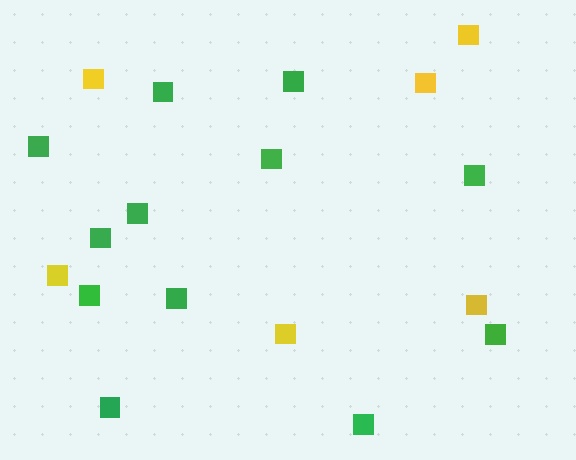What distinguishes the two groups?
There are 2 groups: one group of yellow squares (6) and one group of green squares (12).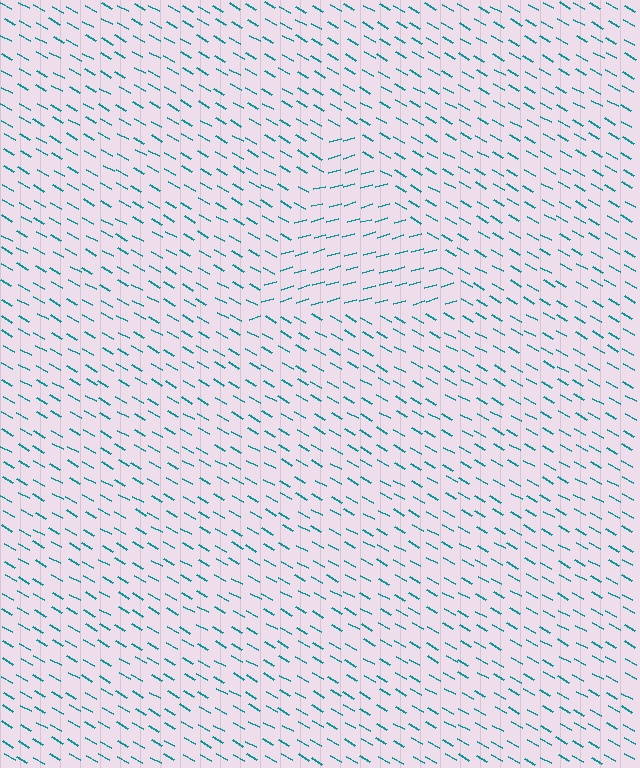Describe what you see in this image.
The image is filled with small teal line segments. A triangle region in the image has lines oriented differently from the surrounding lines, creating a visible texture boundary.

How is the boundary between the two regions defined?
The boundary is defined purely by a change in line orientation (approximately 45 degrees difference). All lines are the same color and thickness.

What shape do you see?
I see a triangle.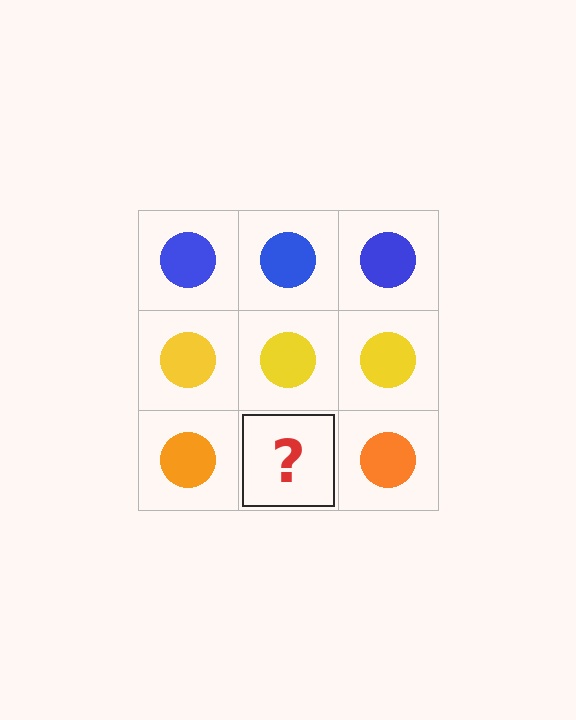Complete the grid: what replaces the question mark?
The question mark should be replaced with an orange circle.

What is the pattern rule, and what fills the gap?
The rule is that each row has a consistent color. The gap should be filled with an orange circle.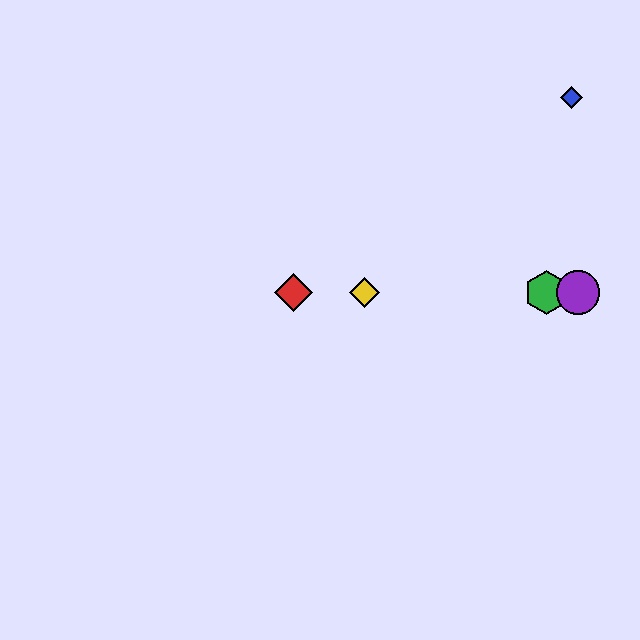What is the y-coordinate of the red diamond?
The red diamond is at y≈293.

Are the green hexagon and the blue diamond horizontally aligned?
No, the green hexagon is at y≈293 and the blue diamond is at y≈97.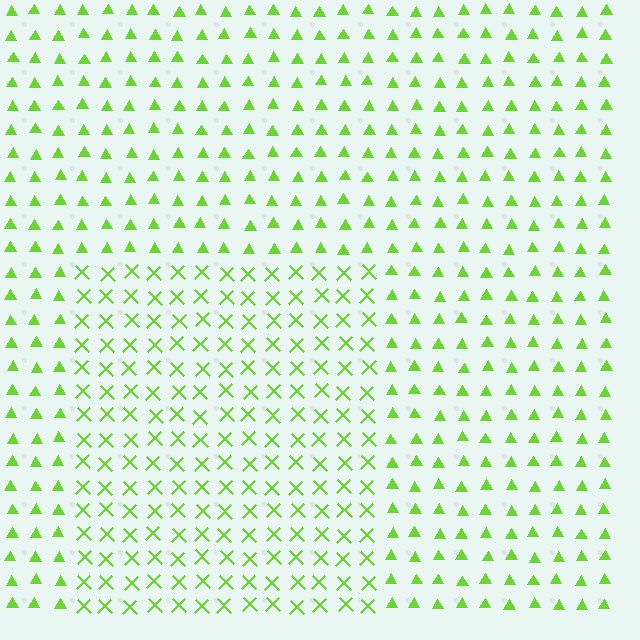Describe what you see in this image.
The image is filled with small lime elements arranged in a uniform grid. A rectangle-shaped region contains X marks, while the surrounding area contains triangles. The boundary is defined purely by the change in element shape.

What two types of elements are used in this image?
The image uses X marks inside the rectangle region and triangles outside it.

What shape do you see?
I see a rectangle.